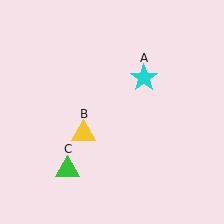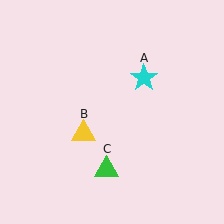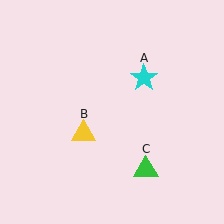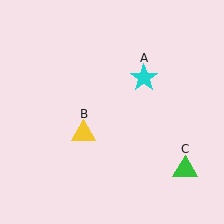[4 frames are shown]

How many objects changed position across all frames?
1 object changed position: green triangle (object C).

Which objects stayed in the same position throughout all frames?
Cyan star (object A) and yellow triangle (object B) remained stationary.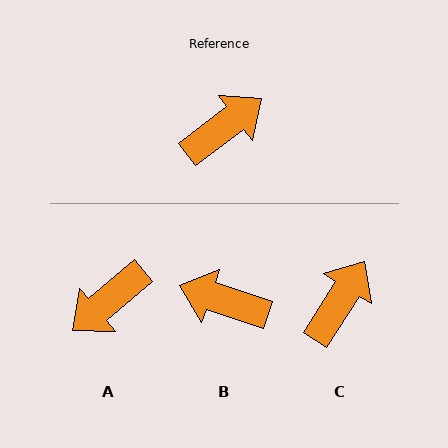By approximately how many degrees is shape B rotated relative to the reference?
Approximately 124 degrees counter-clockwise.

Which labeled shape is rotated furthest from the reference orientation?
A, about 177 degrees away.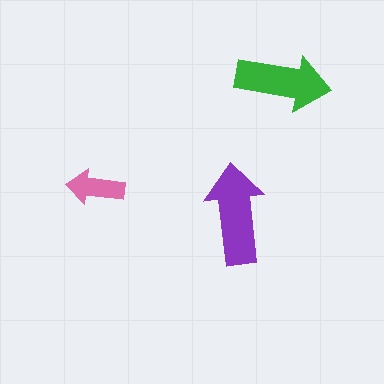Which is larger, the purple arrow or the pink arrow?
The purple one.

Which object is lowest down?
The purple arrow is bottommost.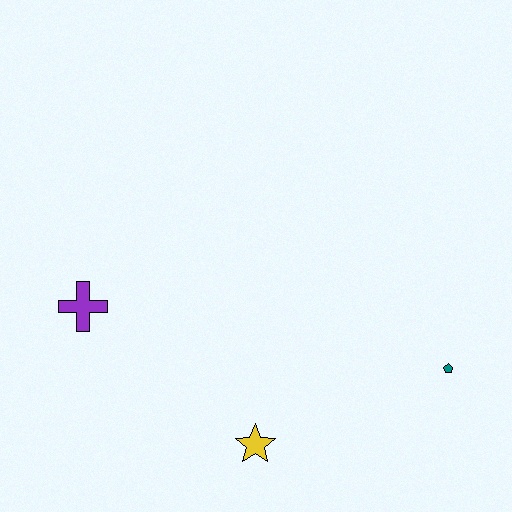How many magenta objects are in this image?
There are no magenta objects.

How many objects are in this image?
There are 3 objects.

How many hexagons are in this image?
There are no hexagons.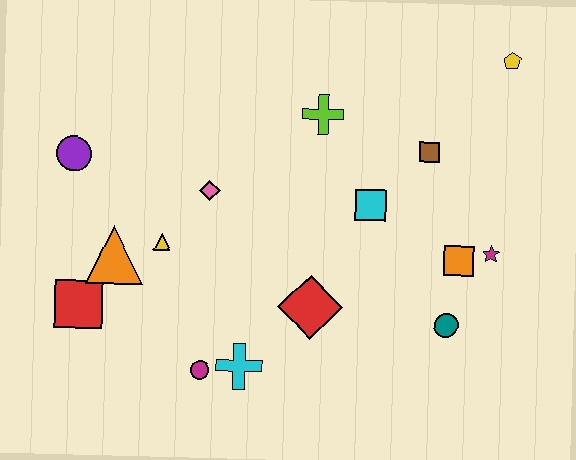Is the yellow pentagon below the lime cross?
No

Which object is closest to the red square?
The orange triangle is closest to the red square.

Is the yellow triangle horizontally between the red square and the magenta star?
Yes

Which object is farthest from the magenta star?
The purple circle is farthest from the magenta star.